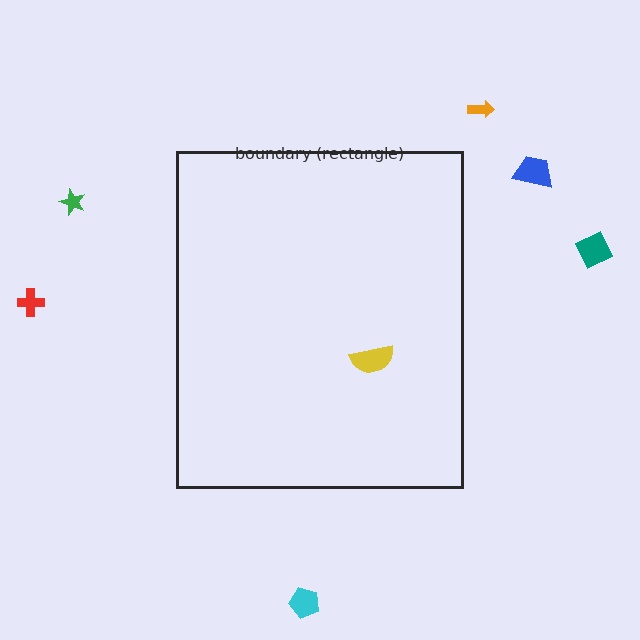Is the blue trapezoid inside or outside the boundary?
Outside.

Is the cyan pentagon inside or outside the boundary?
Outside.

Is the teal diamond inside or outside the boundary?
Outside.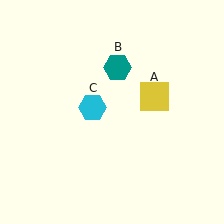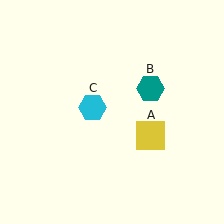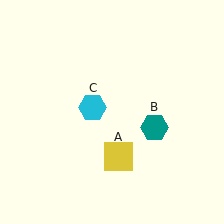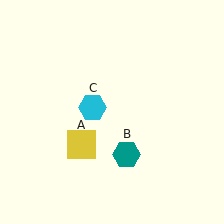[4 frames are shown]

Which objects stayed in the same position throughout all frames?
Cyan hexagon (object C) remained stationary.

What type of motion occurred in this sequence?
The yellow square (object A), teal hexagon (object B) rotated clockwise around the center of the scene.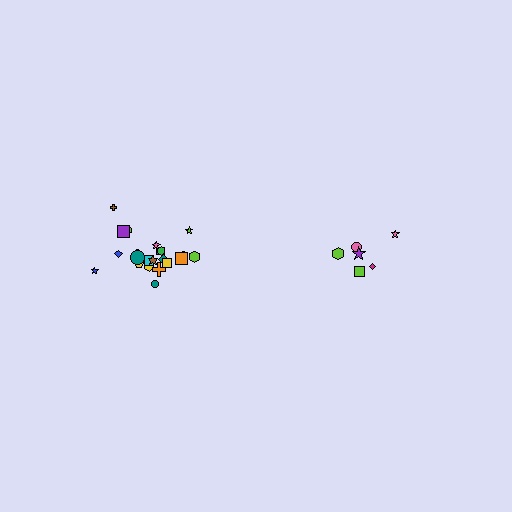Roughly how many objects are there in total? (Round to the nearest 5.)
Roughly 30 objects in total.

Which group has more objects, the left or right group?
The left group.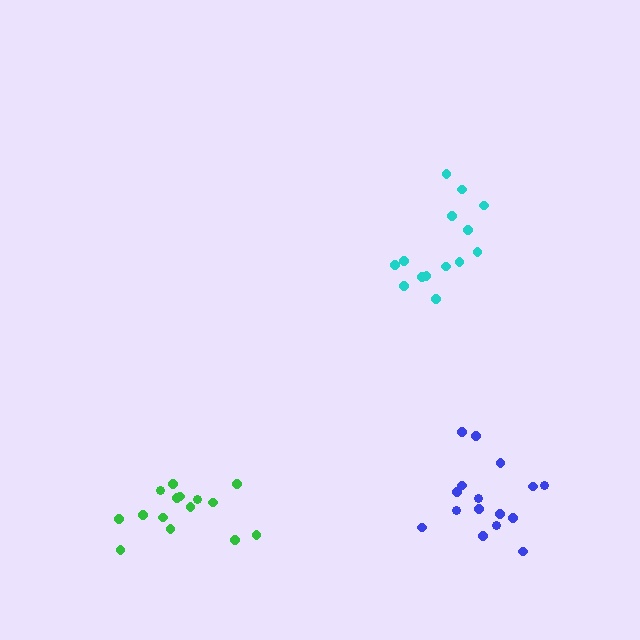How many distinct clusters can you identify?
There are 3 distinct clusters.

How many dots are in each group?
Group 1: 16 dots, Group 2: 15 dots, Group 3: 14 dots (45 total).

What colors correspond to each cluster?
The clusters are colored: blue, green, cyan.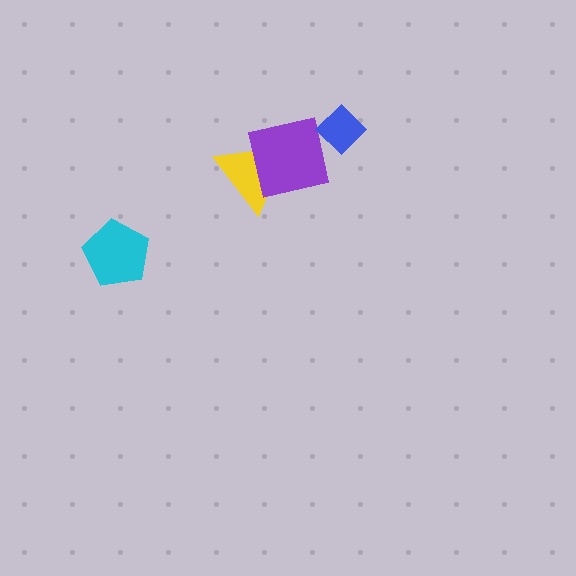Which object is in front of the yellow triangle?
The purple square is in front of the yellow triangle.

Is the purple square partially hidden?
Yes, it is partially covered by another shape.